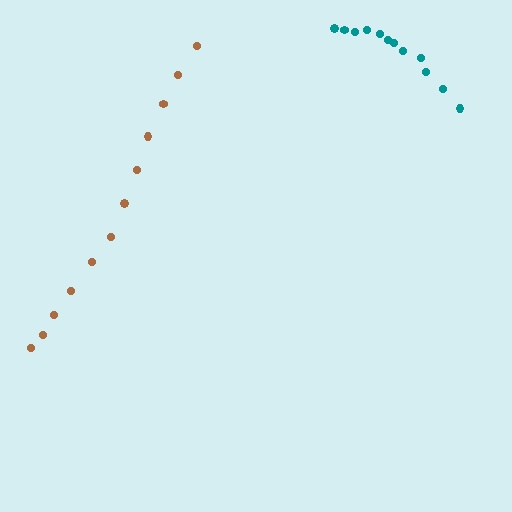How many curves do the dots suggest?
There are 2 distinct paths.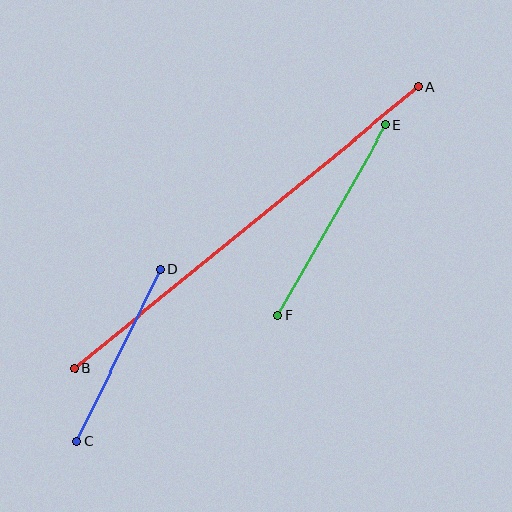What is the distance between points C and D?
The distance is approximately 191 pixels.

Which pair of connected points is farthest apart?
Points A and B are farthest apart.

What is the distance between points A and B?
The distance is approximately 444 pixels.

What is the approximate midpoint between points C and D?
The midpoint is at approximately (119, 355) pixels.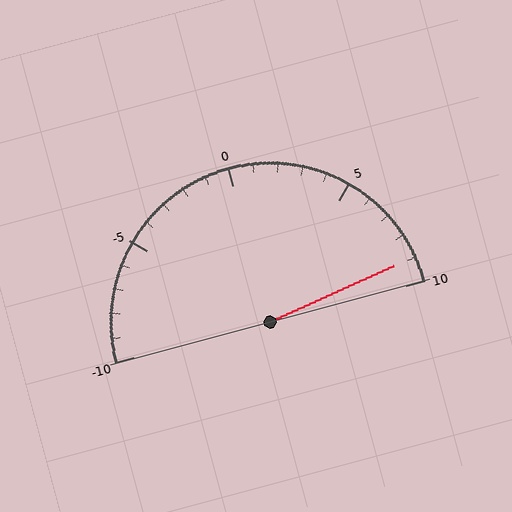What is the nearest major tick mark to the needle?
The nearest major tick mark is 10.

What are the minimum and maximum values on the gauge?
The gauge ranges from -10 to 10.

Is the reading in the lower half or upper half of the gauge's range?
The reading is in the upper half of the range (-10 to 10).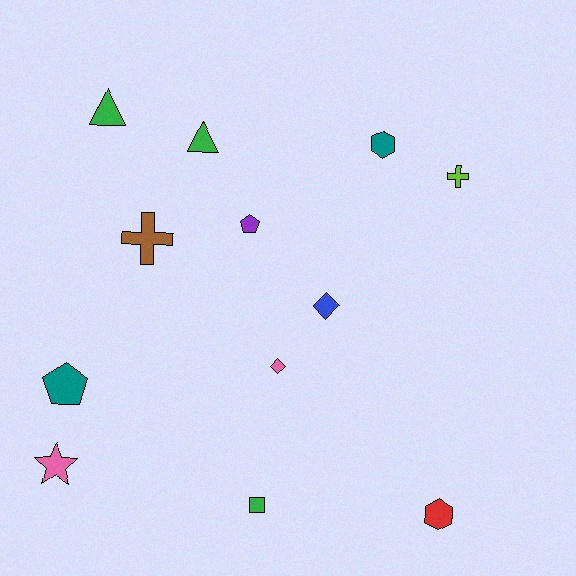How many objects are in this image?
There are 12 objects.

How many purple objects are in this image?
There is 1 purple object.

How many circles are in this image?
There are no circles.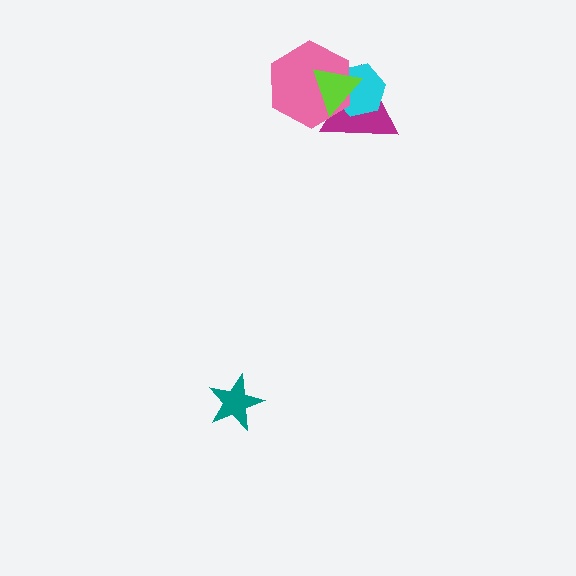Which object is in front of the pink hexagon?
The lime triangle is in front of the pink hexagon.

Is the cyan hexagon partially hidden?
Yes, it is partially covered by another shape.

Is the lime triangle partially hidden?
No, no other shape covers it.